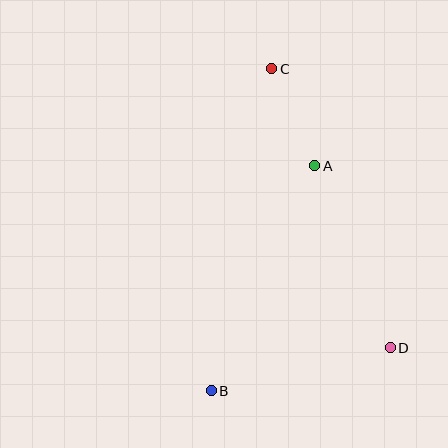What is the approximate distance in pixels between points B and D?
The distance between B and D is approximately 184 pixels.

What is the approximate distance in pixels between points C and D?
The distance between C and D is approximately 303 pixels.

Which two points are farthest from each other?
Points B and C are farthest from each other.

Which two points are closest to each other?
Points A and C are closest to each other.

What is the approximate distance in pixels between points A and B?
The distance between A and B is approximately 248 pixels.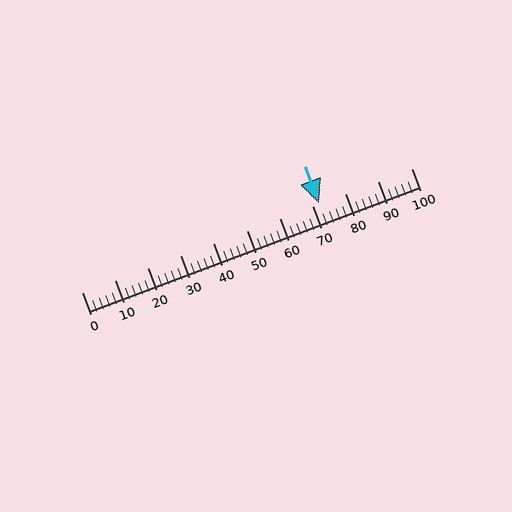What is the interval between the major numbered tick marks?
The major tick marks are spaced 10 units apart.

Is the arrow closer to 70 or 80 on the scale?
The arrow is closer to 70.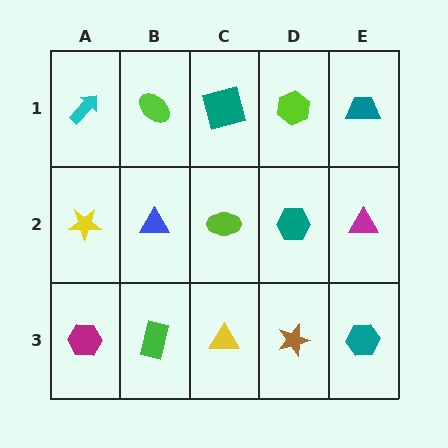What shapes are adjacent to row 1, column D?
A teal hexagon (row 2, column D), a teal square (row 1, column C), a teal trapezoid (row 1, column E).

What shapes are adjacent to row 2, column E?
A teal trapezoid (row 1, column E), a teal hexagon (row 3, column E), a teal hexagon (row 2, column D).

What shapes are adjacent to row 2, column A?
A cyan arrow (row 1, column A), a magenta hexagon (row 3, column A), a blue triangle (row 2, column B).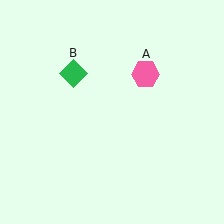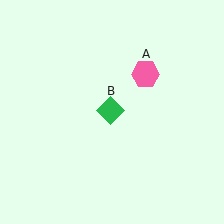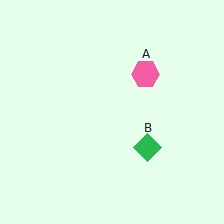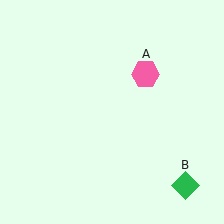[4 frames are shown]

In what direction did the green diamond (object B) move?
The green diamond (object B) moved down and to the right.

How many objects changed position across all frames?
1 object changed position: green diamond (object B).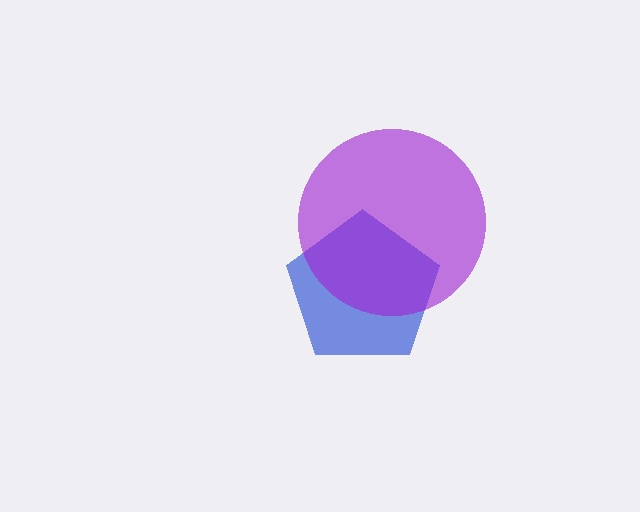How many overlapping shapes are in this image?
There are 2 overlapping shapes in the image.